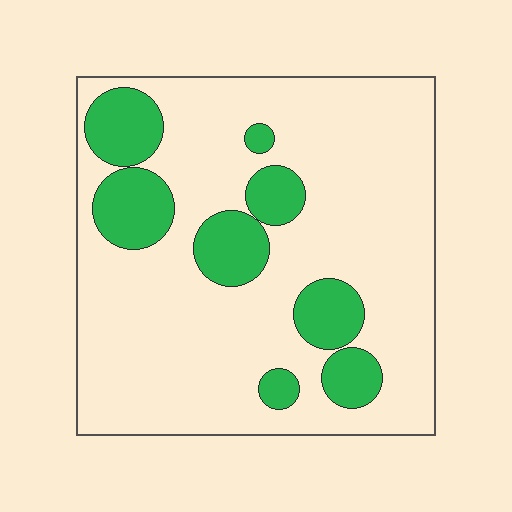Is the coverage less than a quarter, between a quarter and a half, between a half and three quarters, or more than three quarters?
Less than a quarter.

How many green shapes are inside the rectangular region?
8.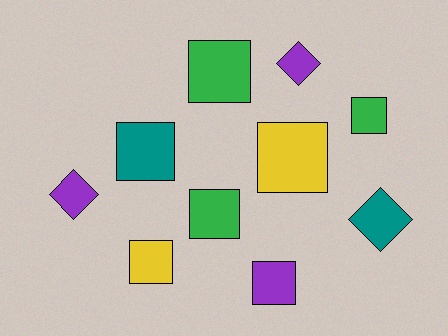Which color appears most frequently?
Purple, with 3 objects.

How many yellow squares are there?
There are 2 yellow squares.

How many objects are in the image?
There are 10 objects.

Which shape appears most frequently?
Square, with 7 objects.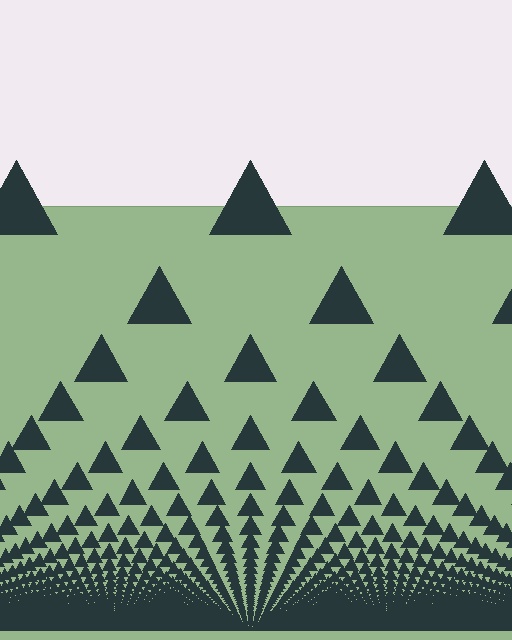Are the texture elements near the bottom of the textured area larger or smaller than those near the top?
Smaller. The gradient is inverted — elements near the bottom are smaller and denser.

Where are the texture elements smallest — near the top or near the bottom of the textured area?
Near the bottom.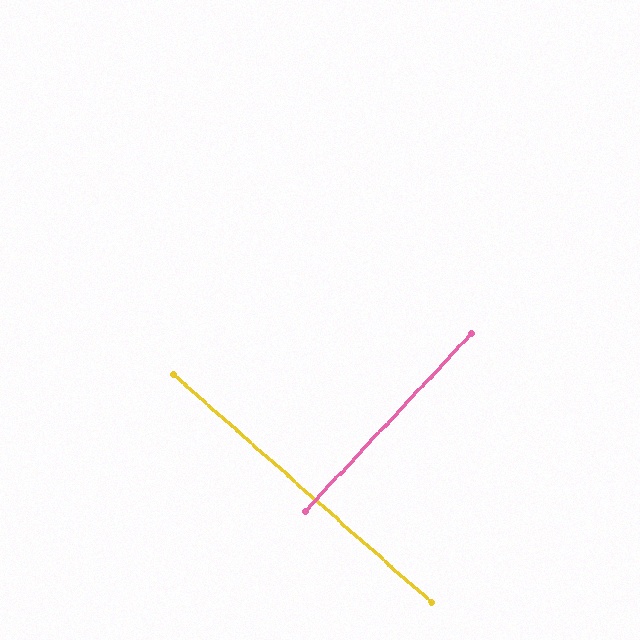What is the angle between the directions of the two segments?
Approximately 88 degrees.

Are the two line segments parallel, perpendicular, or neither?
Perpendicular — they meet at approximately 88°.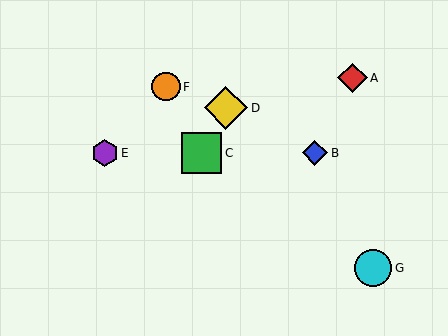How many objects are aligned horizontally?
3 objects (B, C, E) are aligned horizontally.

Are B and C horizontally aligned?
Yes, both are at y≈153.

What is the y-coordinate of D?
Object D is at y≈108.